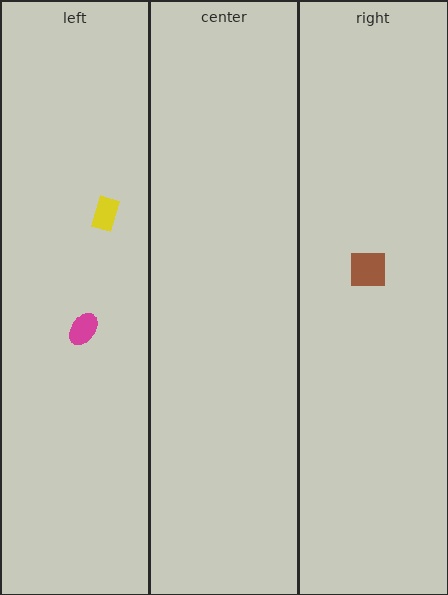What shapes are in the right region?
The brown square.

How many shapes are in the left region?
2.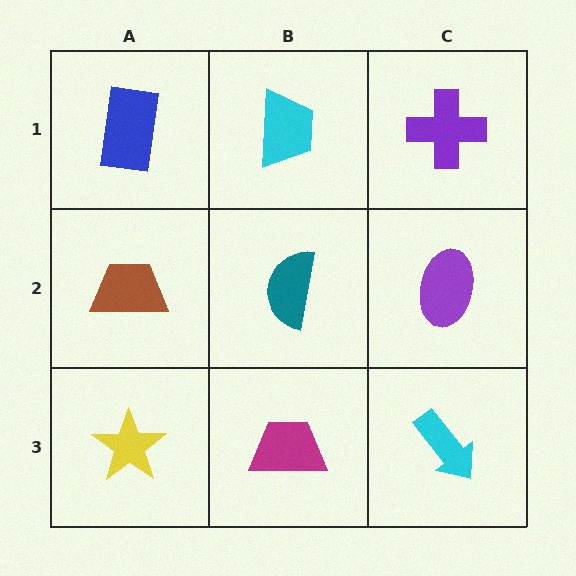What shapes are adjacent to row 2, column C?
A purple cross (row 1, column C), a cyan arrow (row 3, column C), a teal semicircle (row 2, column B).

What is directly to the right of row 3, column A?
A magenta trapezoid.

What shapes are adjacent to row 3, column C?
A purple ellipse (row 2, column C), a magenta trapezoid (row 3, column B).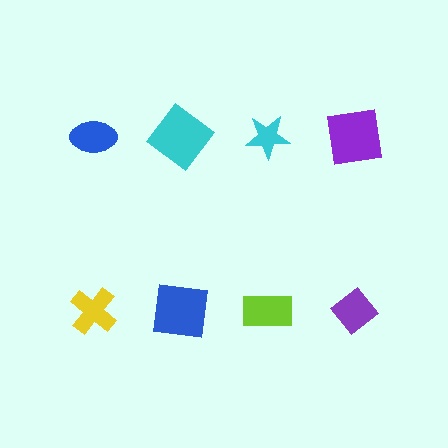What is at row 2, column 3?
A lime rectangle.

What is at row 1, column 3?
A cyan star.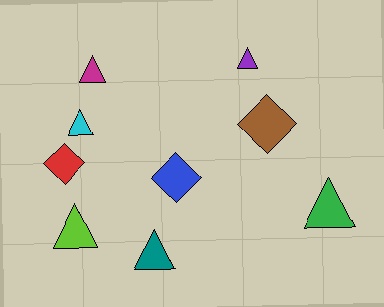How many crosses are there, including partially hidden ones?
There are no crosses.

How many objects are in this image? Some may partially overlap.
There are 9 objects.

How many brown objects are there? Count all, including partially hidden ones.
There is 1 brown object.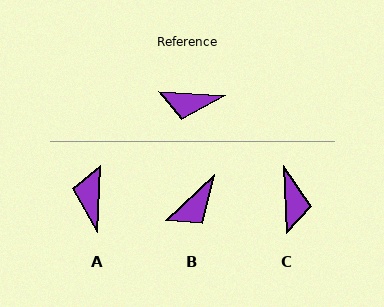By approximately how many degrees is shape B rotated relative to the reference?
Approximately 46 degrees counter-clockwise.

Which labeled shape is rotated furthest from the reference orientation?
C, about 95 degrees away.